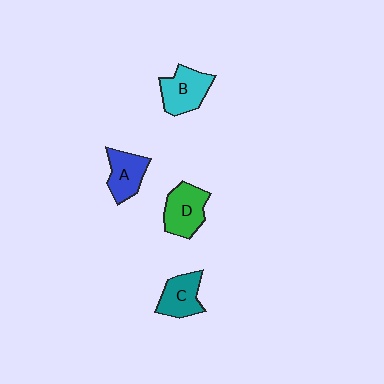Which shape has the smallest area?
Shape A (blue).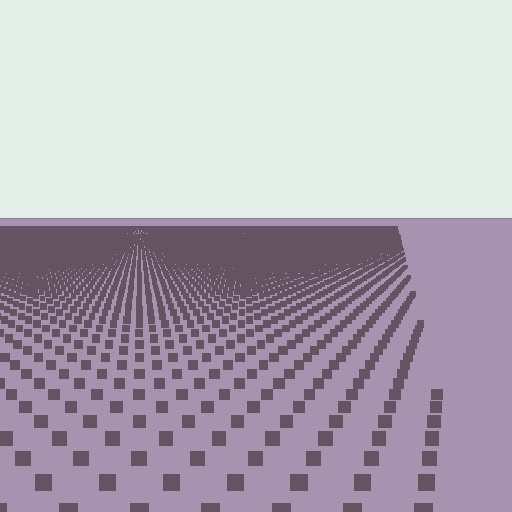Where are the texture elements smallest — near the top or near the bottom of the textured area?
Near the top.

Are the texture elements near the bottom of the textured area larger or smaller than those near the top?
Larger. Near the bottom, elements are closer to the viewer and appear at a bigger on-screen size.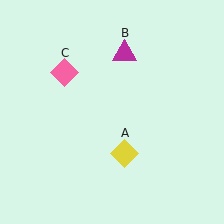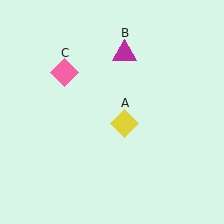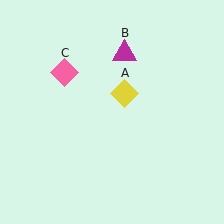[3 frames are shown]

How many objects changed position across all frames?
1 object changed position: yellow diamond (object A).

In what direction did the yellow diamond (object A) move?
The yellow diamond (object A) moved up.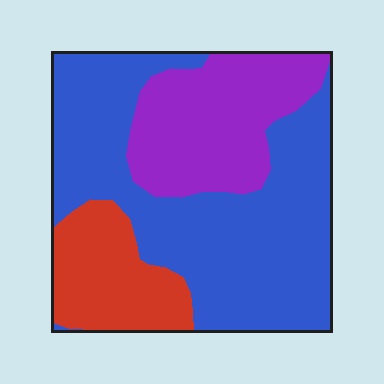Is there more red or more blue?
Blue.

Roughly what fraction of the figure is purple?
Purple covers roughly 25% of the figure.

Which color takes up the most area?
Blue, at roughly 55%.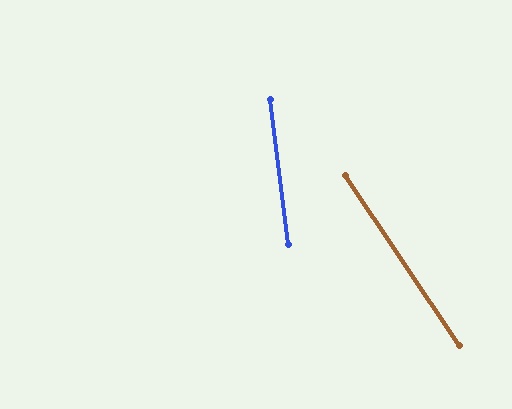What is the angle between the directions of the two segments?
Approximately 27 degrees.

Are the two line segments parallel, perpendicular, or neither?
Neither parallel nor perpendicular — they differ by about 27°.